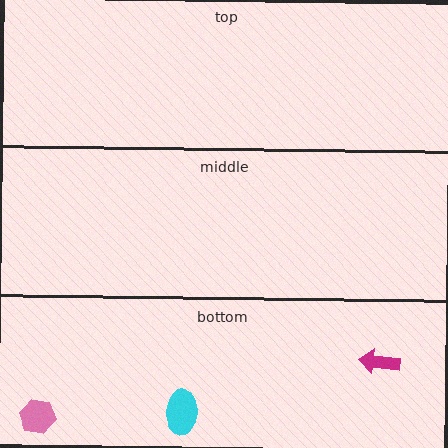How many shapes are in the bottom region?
3.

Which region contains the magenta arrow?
The bottom region.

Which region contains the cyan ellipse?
The bottom region.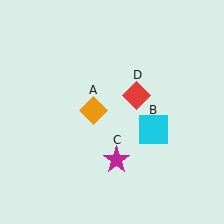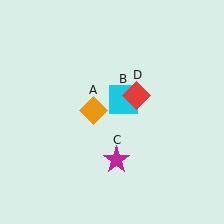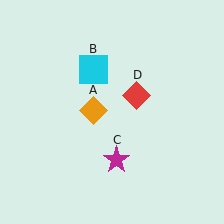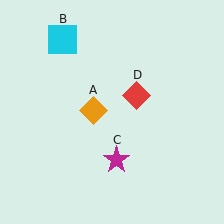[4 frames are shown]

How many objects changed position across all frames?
1 object changed position: cyan square (object B).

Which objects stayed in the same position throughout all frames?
Orange diamond (object A) and magenta star (object C) and red diamond (object D) remained stationary.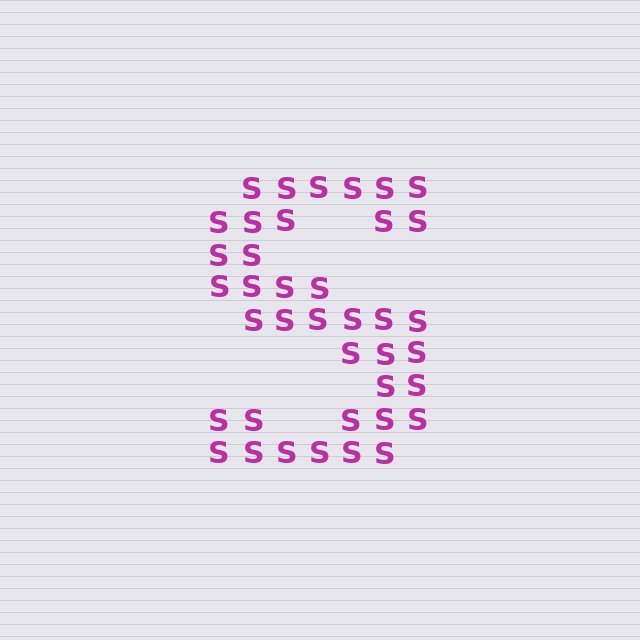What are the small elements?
The small elements are letter S's.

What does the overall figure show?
The overall figure shows the letter S.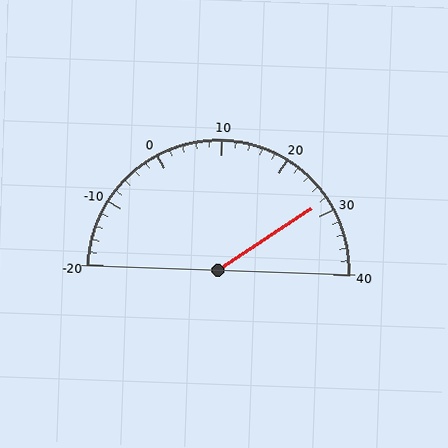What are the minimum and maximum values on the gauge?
The gauge ranges from -20 to 40.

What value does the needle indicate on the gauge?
The needle indicates approximately 28.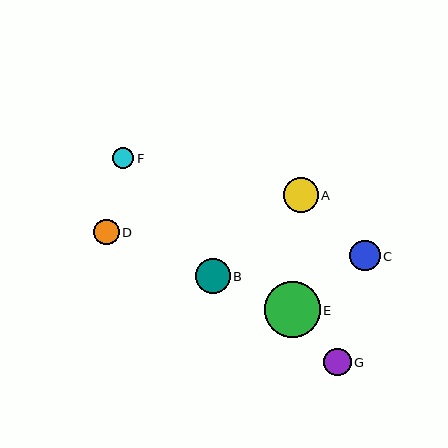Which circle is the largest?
Circle E is the largest with a size of approximately 56 pixels.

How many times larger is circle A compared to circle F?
Circle A is approximately 1.7 times the size of circle F.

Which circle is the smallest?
Circle F is the smallest with a size of approximately 21 pixels.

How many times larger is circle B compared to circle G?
Circle B is approximately 1.3 times the size of circle G.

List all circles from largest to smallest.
From largest to smallest: E, B, A, C, G, D, F.